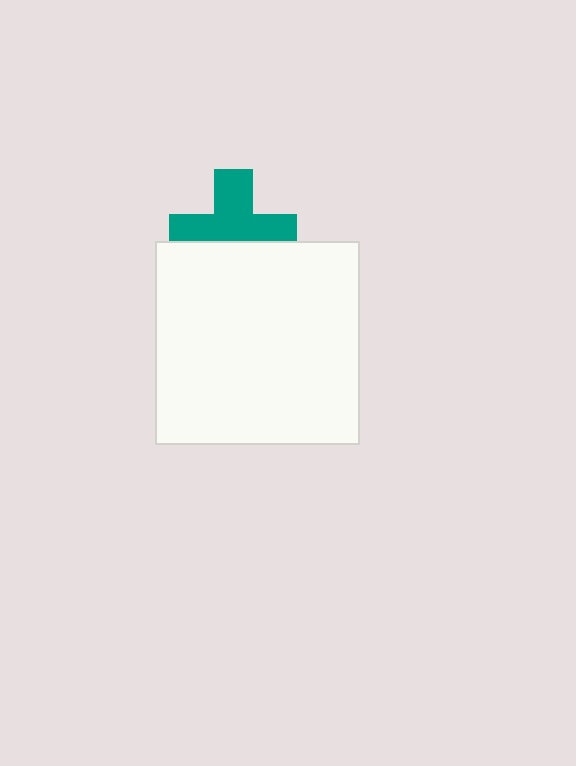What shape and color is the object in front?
The object in front is a white square.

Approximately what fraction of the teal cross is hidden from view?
Roughly 38% of the teal cross is hidden behind the white square.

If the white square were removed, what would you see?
You would see the complete teal cross.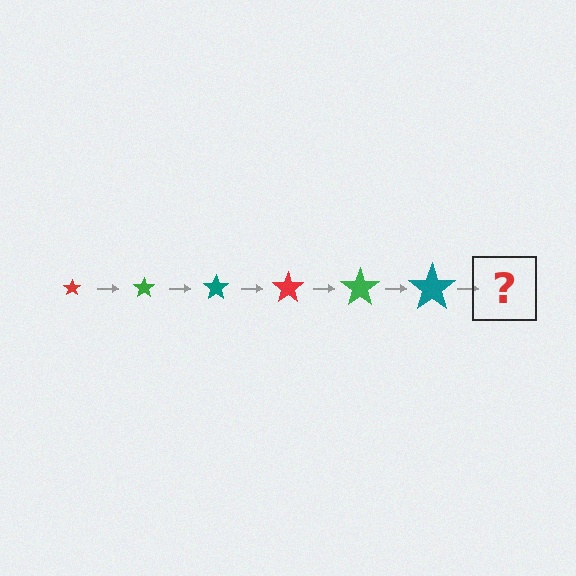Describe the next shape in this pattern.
It should be a red star, larger than the previous one.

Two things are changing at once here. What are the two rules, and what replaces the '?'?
The two rules are that the star grows larger each step and the color cycles through red, green, and teal. The '?' should be a red star, larger than the previous one.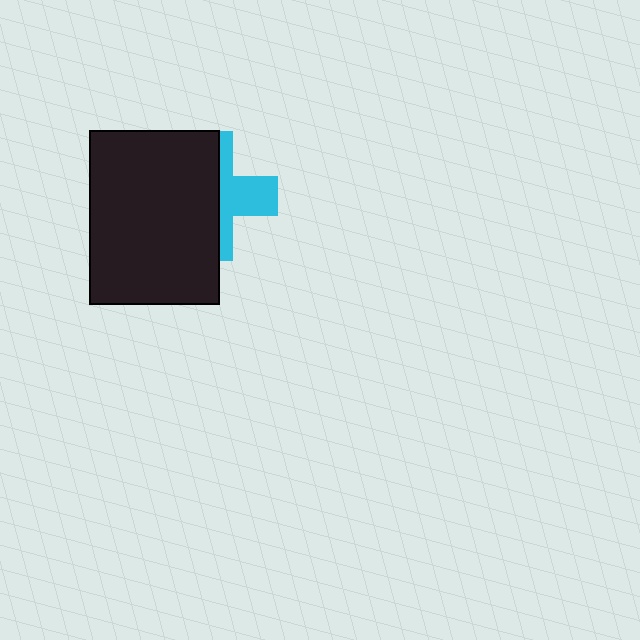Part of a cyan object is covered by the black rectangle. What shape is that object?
It is a cross.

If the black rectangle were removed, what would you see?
You would see the complete cyan cross.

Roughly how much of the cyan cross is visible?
A small part of it is visible (roughly 41%).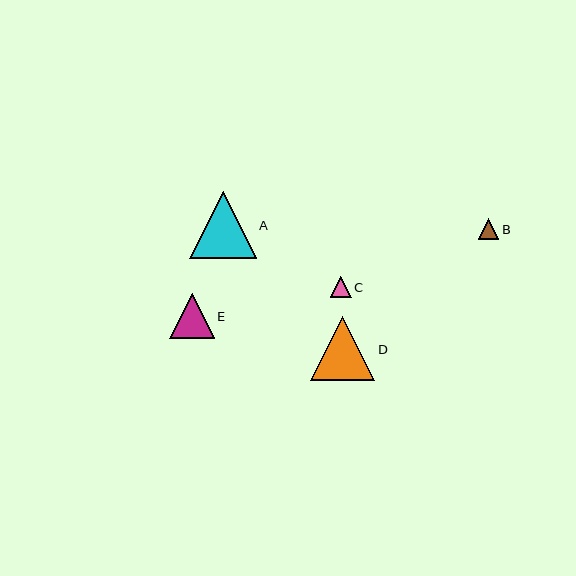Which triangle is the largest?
Triangle A is the largest with a size of approximately 67 pixels.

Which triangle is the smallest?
Triangle B is the smallest with a size of approximately 20 pixels.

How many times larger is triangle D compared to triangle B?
Triangle D is approximately 3.2 times the size of triangle B.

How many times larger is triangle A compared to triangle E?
Triangle A is approximately 1.5 times the size of triangle E.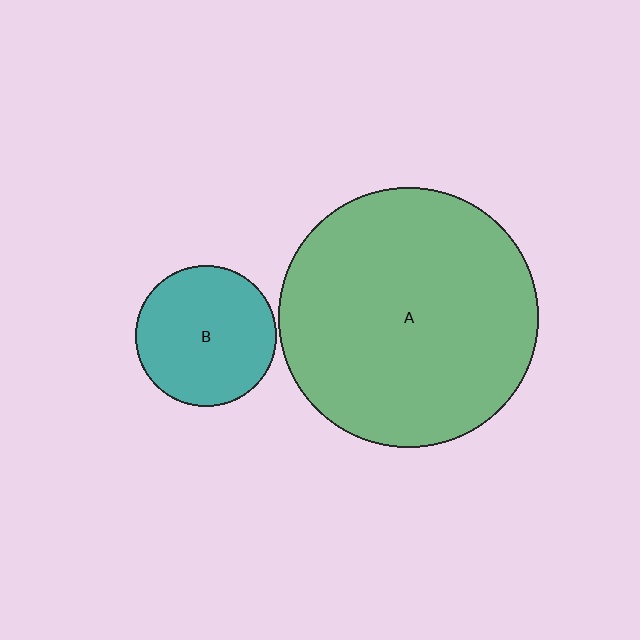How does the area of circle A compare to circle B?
Approximately 3.4 times.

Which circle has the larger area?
Circle A (green).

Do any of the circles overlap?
No, none of the circles overlap.